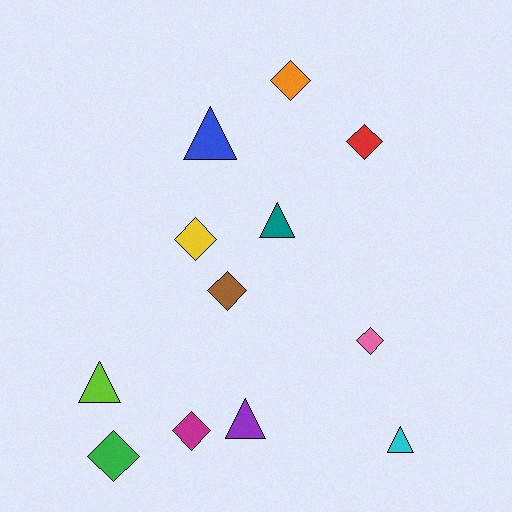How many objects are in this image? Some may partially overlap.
There are 12 objects.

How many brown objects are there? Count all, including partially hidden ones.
There is 1 brown object.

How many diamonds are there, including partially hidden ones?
There are 7 diamonds.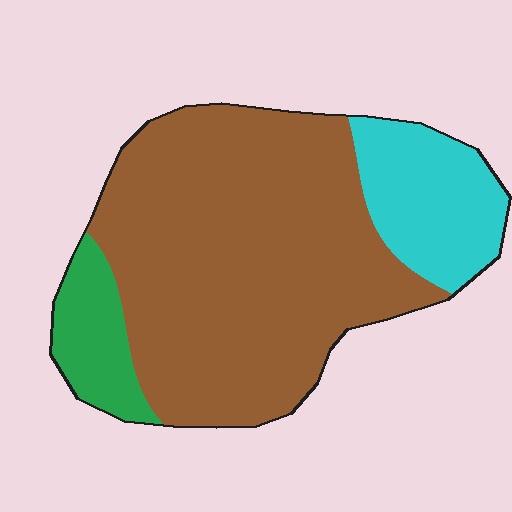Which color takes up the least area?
Green, at roughly 10%.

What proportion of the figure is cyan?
Cyan takes up between a sixth and a third of the figure.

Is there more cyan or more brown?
Brown.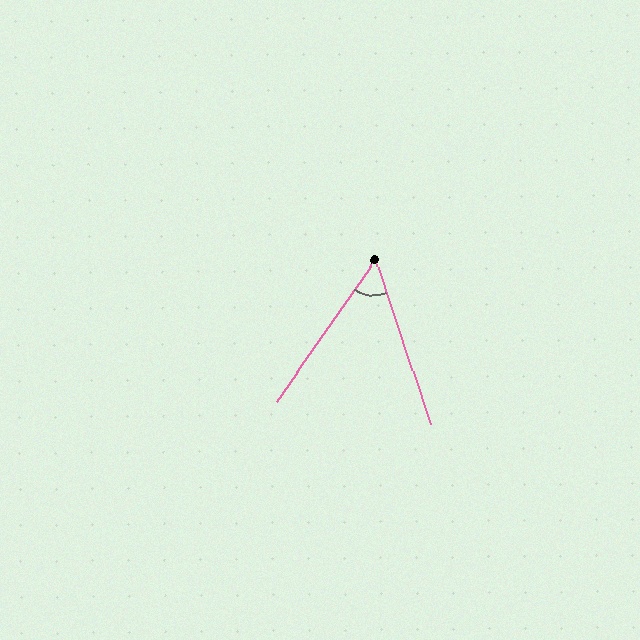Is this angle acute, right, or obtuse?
It is acute.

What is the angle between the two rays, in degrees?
Approximately 53 degrees.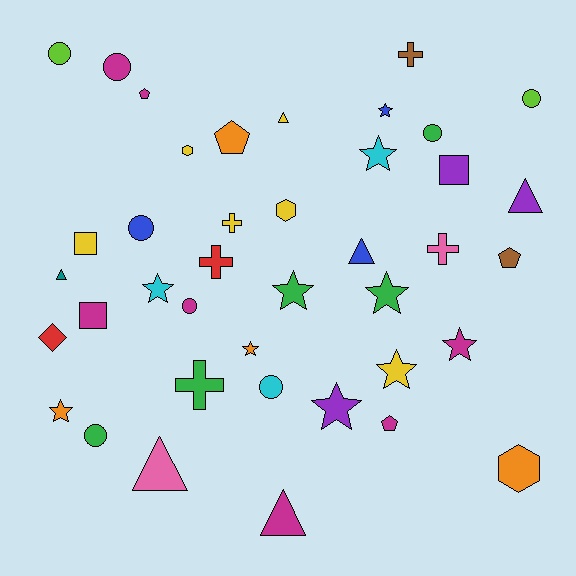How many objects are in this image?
There are 40 objects.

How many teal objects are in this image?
There is 1 teal object.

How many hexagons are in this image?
There are 3 hexagons.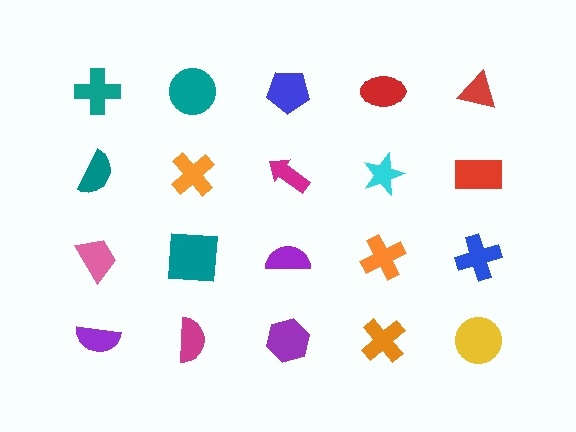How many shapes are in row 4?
5 shapes.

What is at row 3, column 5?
A blue cross.